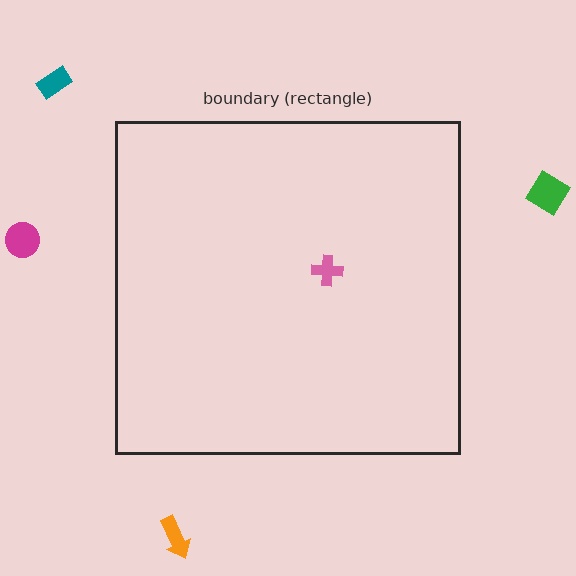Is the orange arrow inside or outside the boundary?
Outside.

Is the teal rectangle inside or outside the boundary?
Outside.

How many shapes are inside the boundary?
1 inside, 4 outside.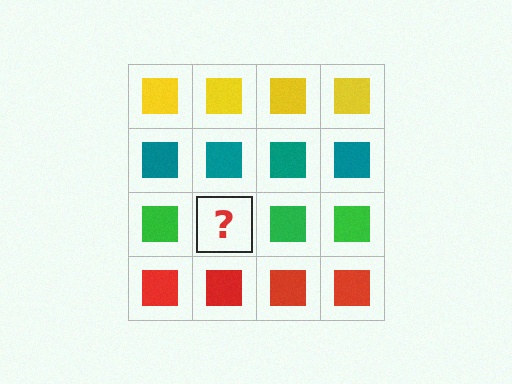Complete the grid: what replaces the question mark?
The question mark should be replaced with a green square.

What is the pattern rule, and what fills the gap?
The rule is that each row has a consistent color. The gap should be filled with a green square.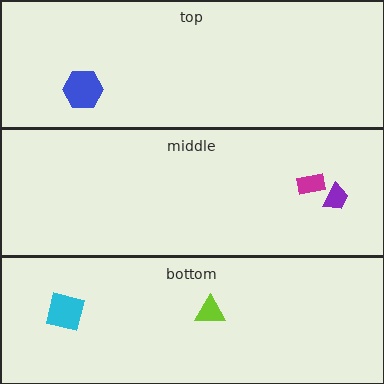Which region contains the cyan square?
The bottom region.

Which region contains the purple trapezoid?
The middle region.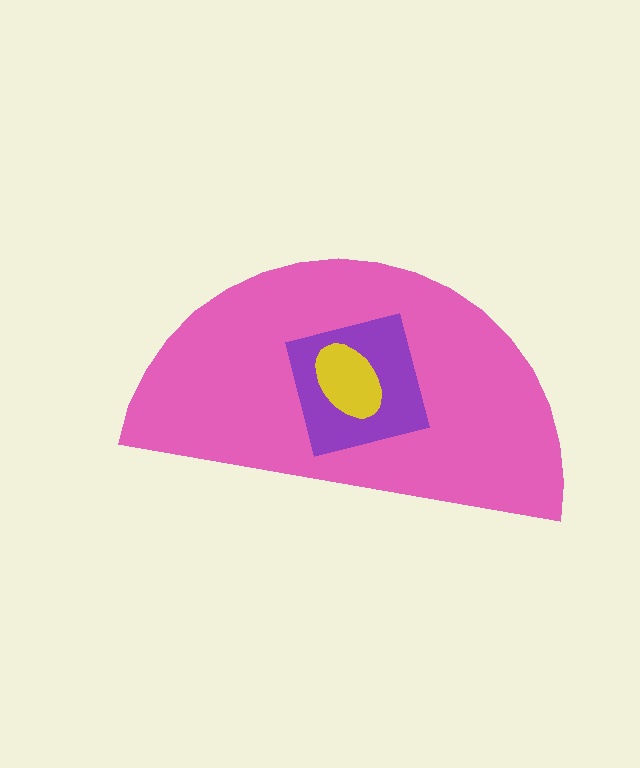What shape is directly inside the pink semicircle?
The purple square.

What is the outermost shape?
The pink semicircle.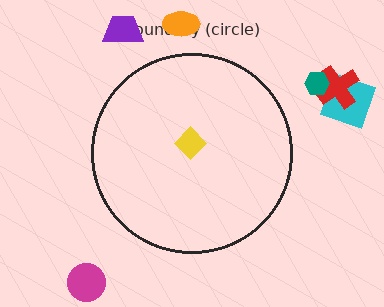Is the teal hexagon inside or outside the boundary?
Outside.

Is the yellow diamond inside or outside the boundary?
Inside.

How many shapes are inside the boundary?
1 inside, 6 outside.